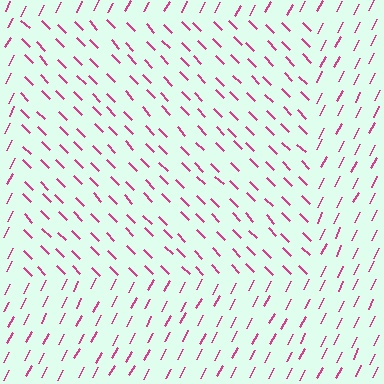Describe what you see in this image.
The image is filled with small magenta line segments. A rectangle region in the image has lines oriented differently from the surrounding lines, creating a visible texture boundary.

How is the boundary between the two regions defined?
The boundary is defined purely by a change in line orientation (approximately 71 degrees difference). All lines are the same color and thickness.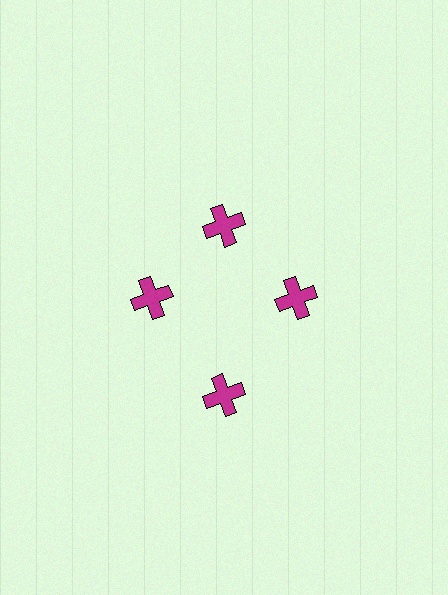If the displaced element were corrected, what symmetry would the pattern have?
It would have 4-fold rotational symmetry — the pattern would map onto itself every 90 degrees.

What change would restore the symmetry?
The symmetry would be restored by moving it inward, back onto the ring so that all 4 crosses sit at equal angles and equal distance from the center.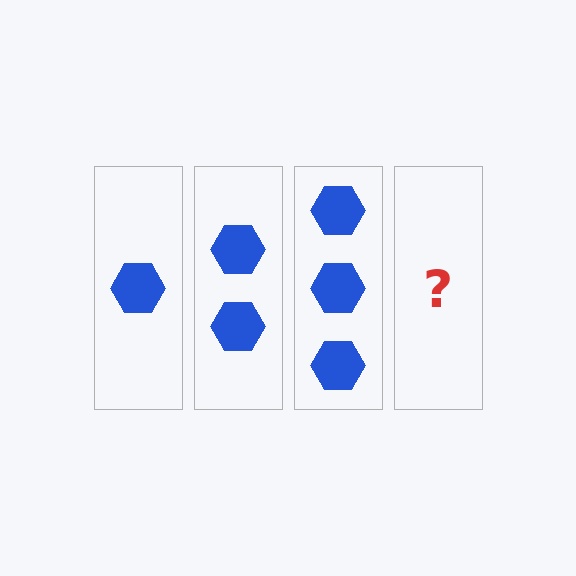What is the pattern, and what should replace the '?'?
The pattern is that each step adds one more hexagon. The '?' should be 4 hexagons.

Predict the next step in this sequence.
The next step is 4 hexagons.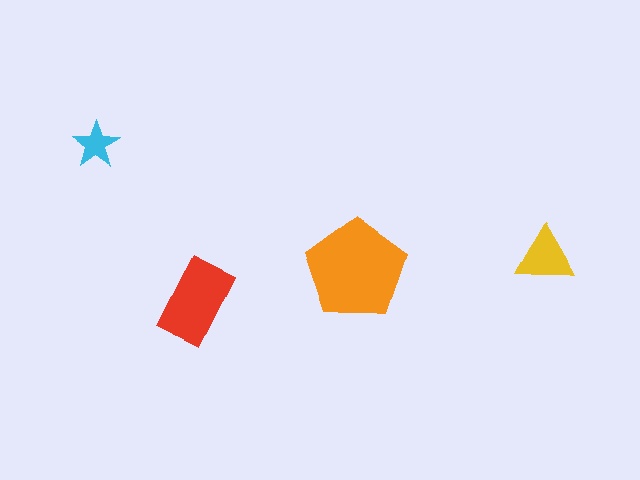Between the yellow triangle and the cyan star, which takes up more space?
The yellow triangle.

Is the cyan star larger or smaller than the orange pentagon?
Smaller.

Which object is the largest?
The orange pentagon.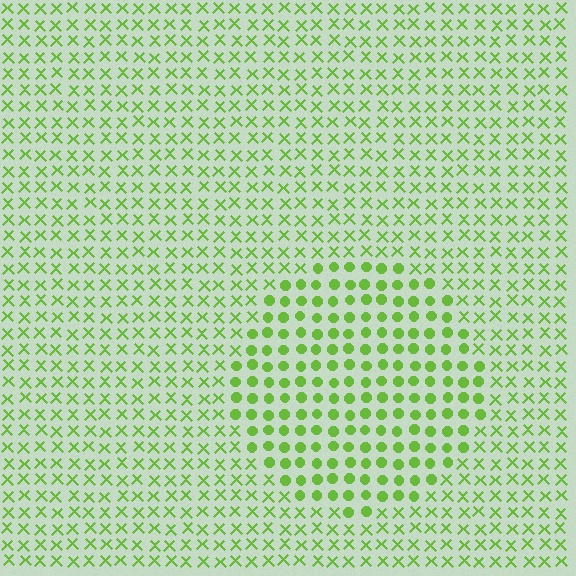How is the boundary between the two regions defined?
The boundary is defined by a change in element shape: circles inside vs. X marks outside. All elements share the same color and spacing.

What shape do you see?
I see a circle.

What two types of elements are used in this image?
The image uses circles inside the circle region and X marks outside it.